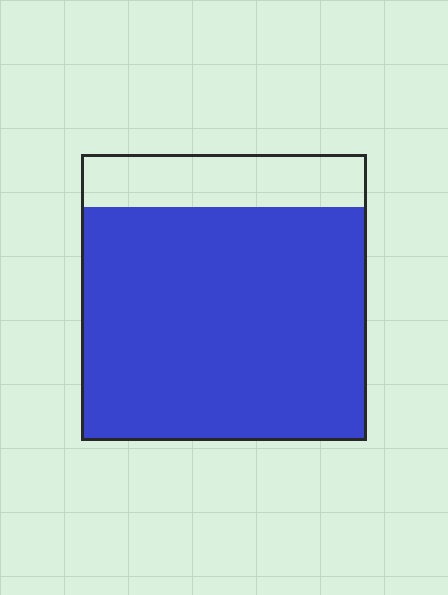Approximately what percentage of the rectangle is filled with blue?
Approximately 80%.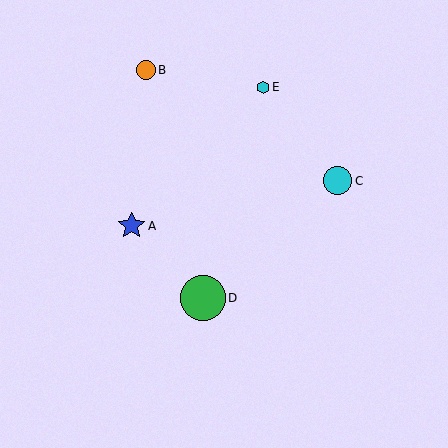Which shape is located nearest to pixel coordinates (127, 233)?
The blue star (labeled A) at (131, 226) is nearest to that location.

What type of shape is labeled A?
Shape A is a blue star.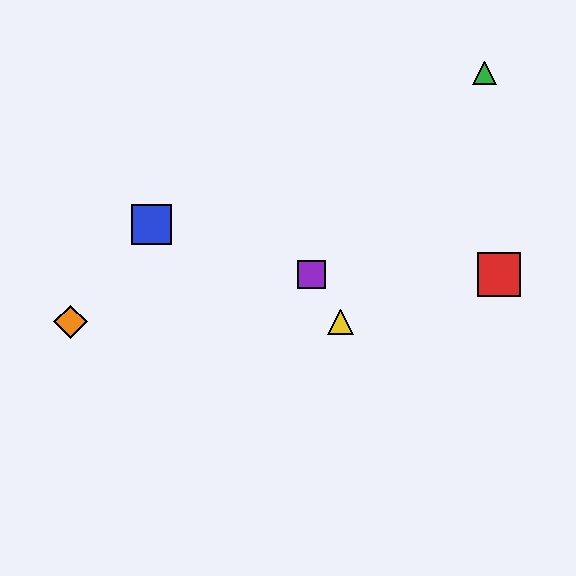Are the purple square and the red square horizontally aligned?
Yes, both are at y≈274.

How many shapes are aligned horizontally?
2 shapes (the red square, the purple square) are aligned horizontally.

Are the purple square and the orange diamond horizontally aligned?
No, the purple square is at y≈274 and the orange diamond is at y≈322.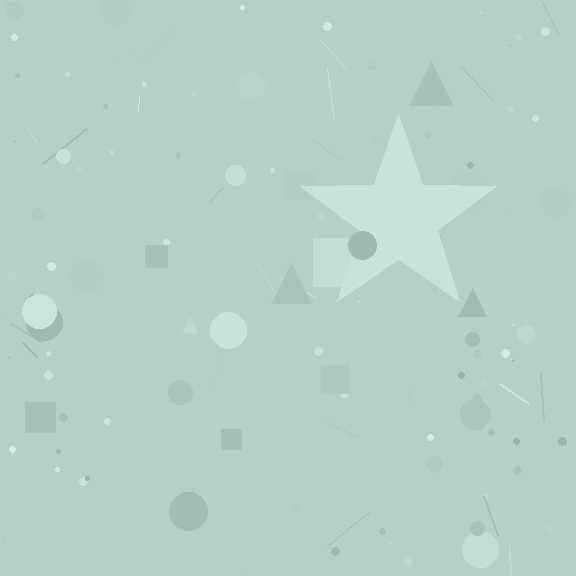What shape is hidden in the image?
A star is hidden in the image.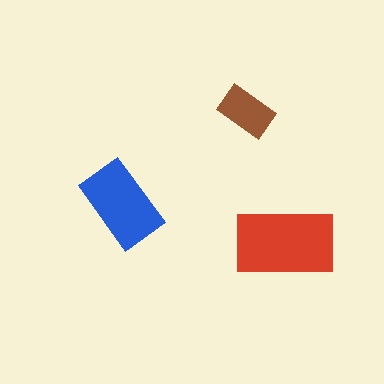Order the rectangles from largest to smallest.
the red one, the blue one, the brown one.